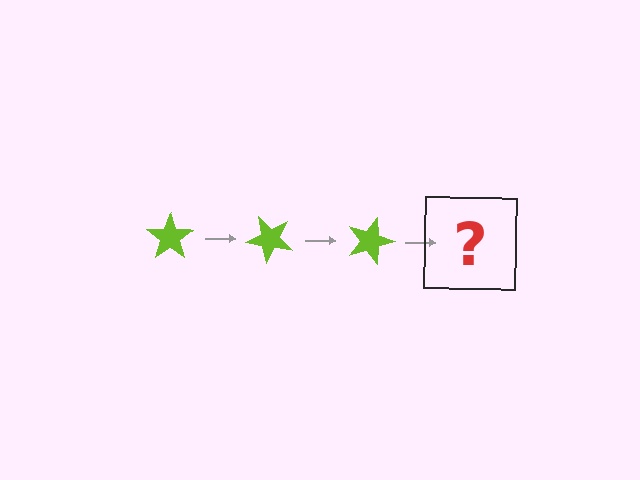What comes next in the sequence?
The next element should be a lime star rotated 135 degrees.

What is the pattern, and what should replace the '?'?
The pattern is that the star rotates 45 degrees each step. The '?' should be a lime star rotated 135 degrees.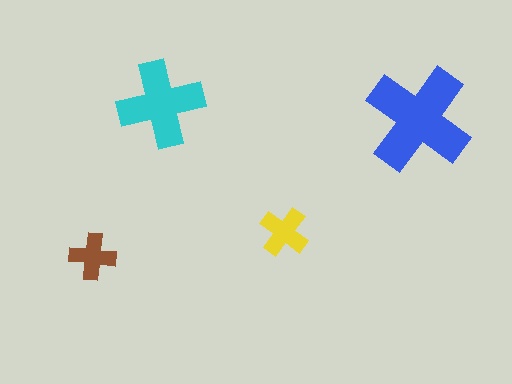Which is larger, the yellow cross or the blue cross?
The blue one.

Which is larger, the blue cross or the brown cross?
The blue one.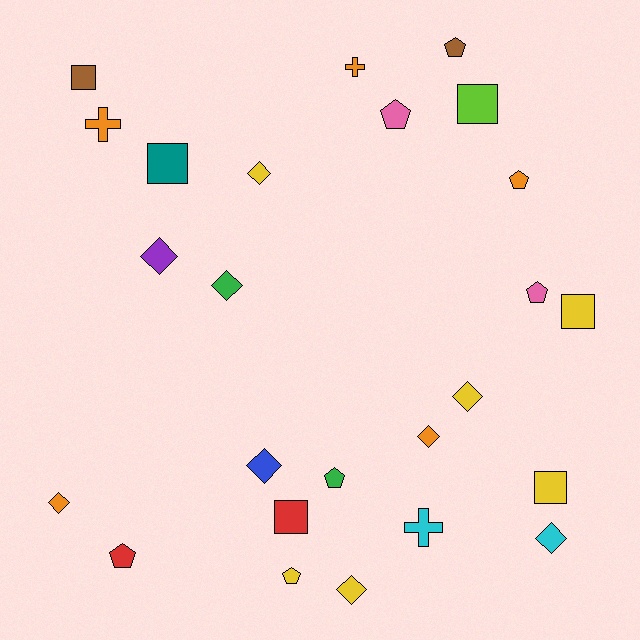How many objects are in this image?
There are 25 objects.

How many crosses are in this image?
There are 3 crosses.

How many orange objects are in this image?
There are 5 orange objects.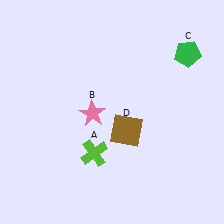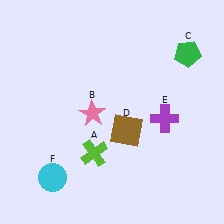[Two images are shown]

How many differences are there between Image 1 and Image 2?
There are 2 differences between the two images.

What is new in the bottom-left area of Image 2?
A cyan circle (F) was added in the bottom-left area of Image 2.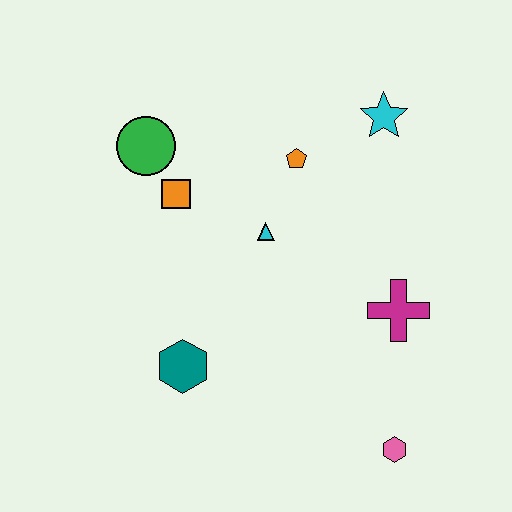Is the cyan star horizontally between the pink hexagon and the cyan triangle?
Yes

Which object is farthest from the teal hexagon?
The cyan star is farthest from the teal hexagon.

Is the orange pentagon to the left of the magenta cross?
Yes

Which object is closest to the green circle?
The orange square is closest to the green circle.